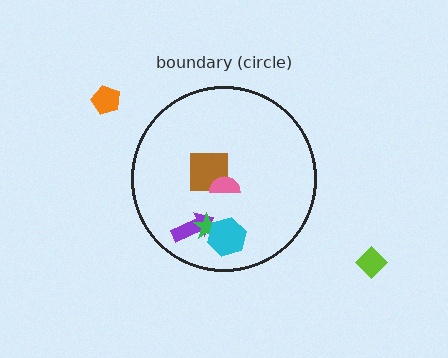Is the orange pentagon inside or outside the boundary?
Outside.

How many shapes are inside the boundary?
5 inside, 2 outside.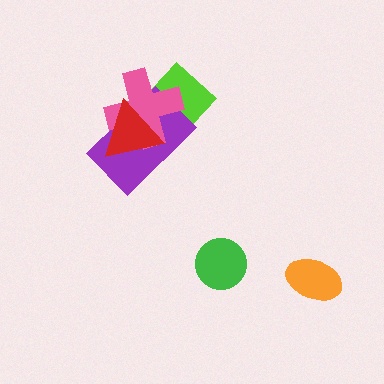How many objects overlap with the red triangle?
2 objects overlap with the red triangle.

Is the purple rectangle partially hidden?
Yes, it is partially covered by another shape.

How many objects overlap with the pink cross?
3 objects overlap with the pink cross.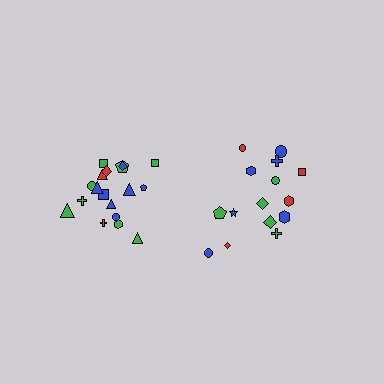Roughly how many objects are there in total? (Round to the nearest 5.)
Roughly 35 objects in total.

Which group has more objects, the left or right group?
The left group.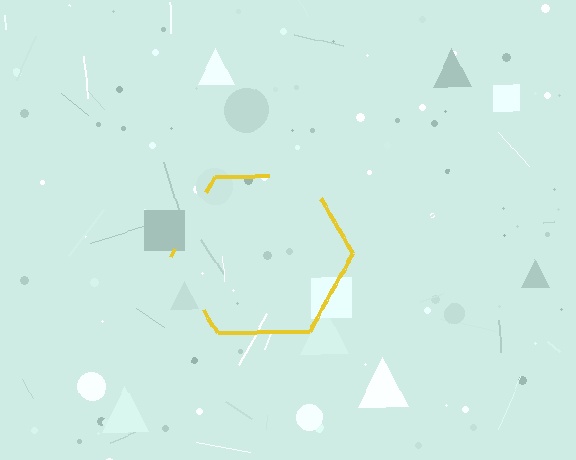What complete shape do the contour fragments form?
The contour fragments form a hexagon.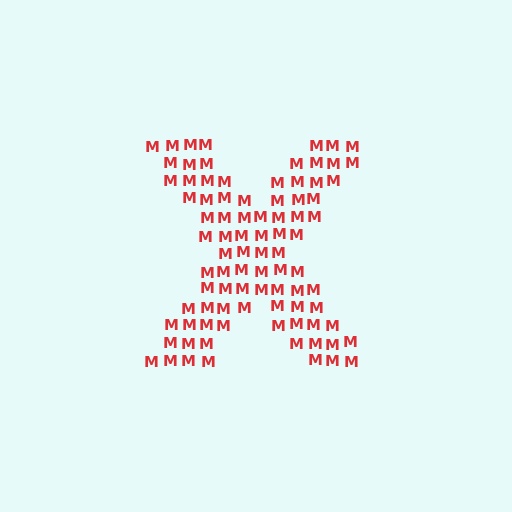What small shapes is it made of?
It is made of small letter M's.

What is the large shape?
The large shape is the letter X.